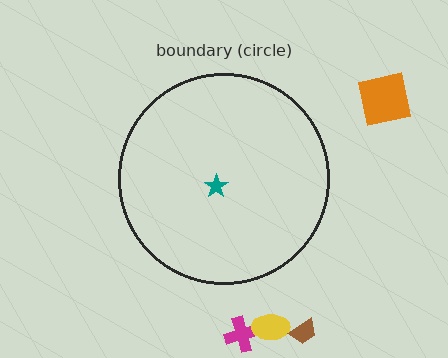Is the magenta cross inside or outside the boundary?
Outside.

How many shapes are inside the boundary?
1 inside, 4 outside.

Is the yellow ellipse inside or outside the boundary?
Outside.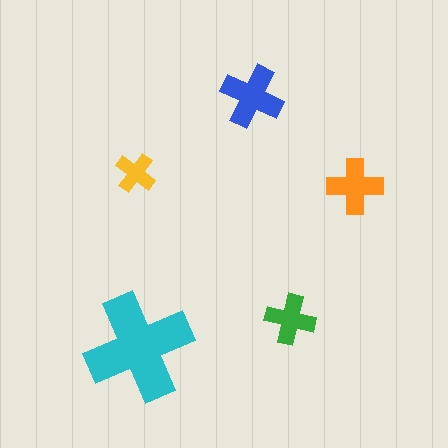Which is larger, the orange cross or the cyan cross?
The cyan one.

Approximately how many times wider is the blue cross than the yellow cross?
About 1.5 times wider.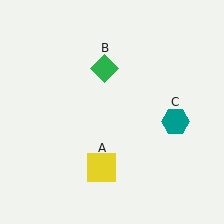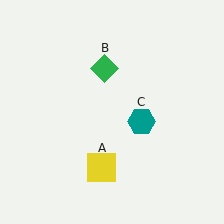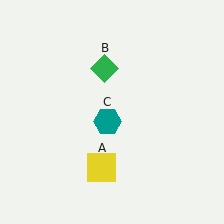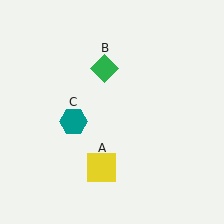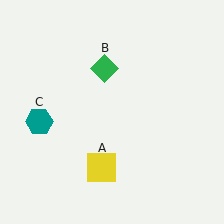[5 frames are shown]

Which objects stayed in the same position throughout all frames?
Yellow square (object A) and green diamond (object B) remained stationary.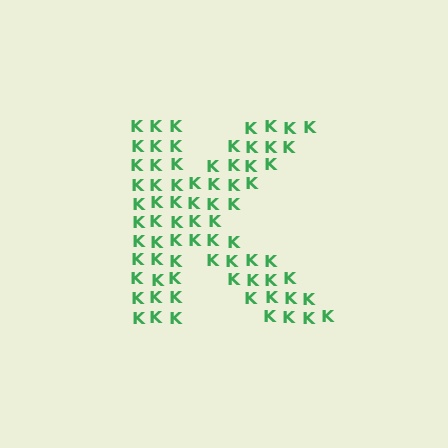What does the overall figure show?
The overall figure shows the letter K.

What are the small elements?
The small elements are letter K's.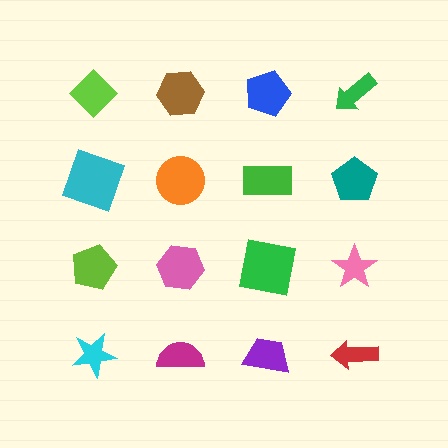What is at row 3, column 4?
A pink star.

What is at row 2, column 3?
A green rectangle.